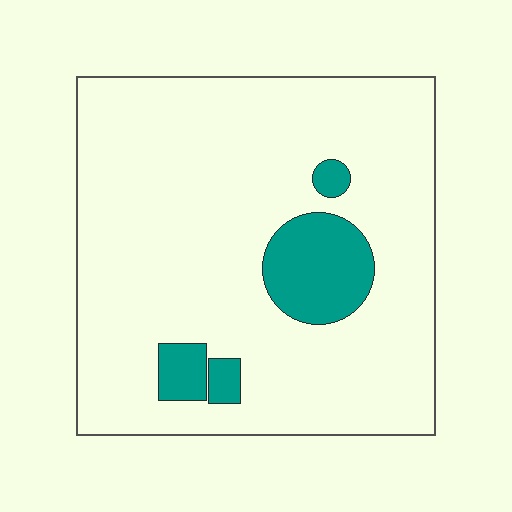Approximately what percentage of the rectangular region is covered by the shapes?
Approximately 10%.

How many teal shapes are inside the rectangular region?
4.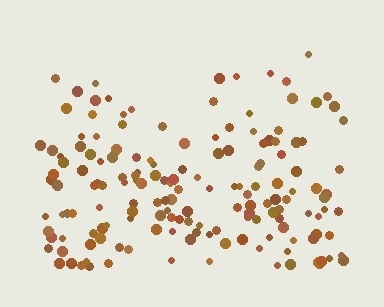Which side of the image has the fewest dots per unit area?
The top.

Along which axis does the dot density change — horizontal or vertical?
Vertical.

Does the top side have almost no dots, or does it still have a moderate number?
Still a moderate number, just noticeably fewer than the bottom.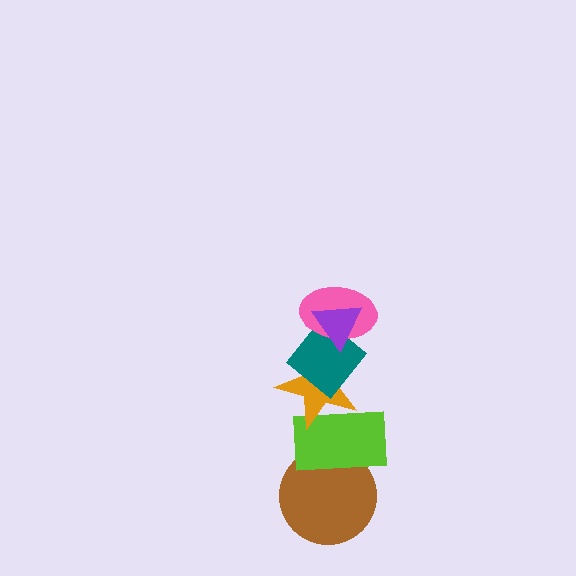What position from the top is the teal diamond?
The teal diamond is 3rd from the top.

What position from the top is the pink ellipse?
The pink ellipse is 2nd from the top.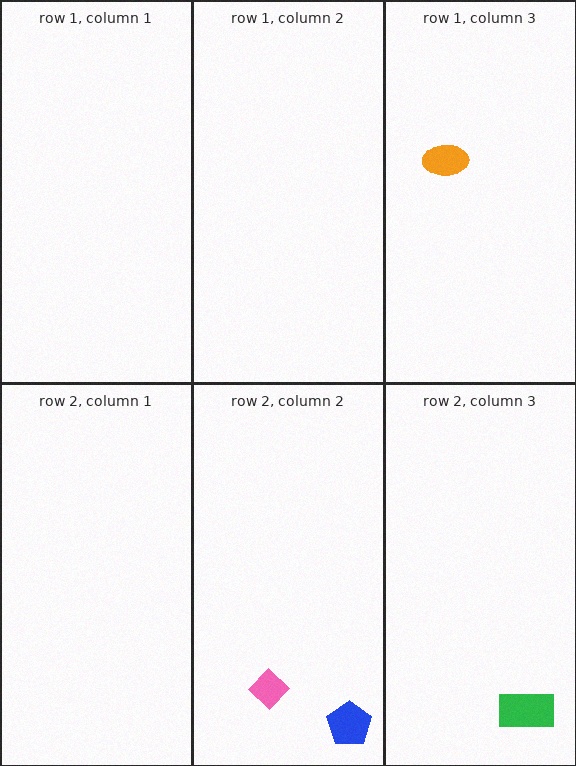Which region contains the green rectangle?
The row 2, column 3 region.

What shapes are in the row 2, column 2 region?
The blue pentagon, the pink diamond.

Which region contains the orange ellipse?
The row 1, column 3 region.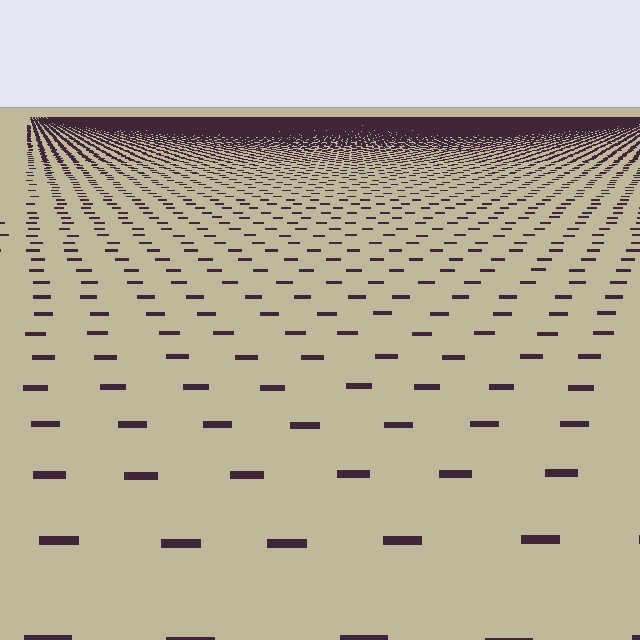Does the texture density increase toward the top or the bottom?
Density increases toward the top.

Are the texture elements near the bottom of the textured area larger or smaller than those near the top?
Larger. Near the bottom, elements are closer to the viewer and appear at a bigger on-screen size.